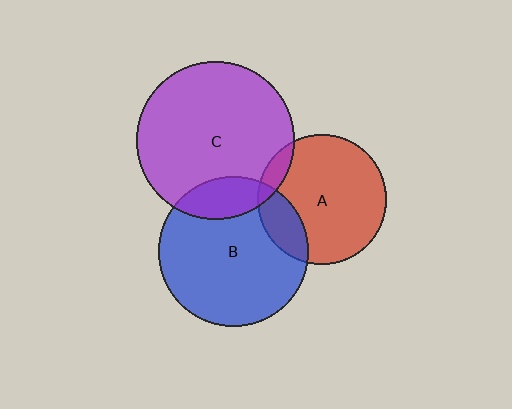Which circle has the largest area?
Circle C (purple).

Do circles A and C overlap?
Yes.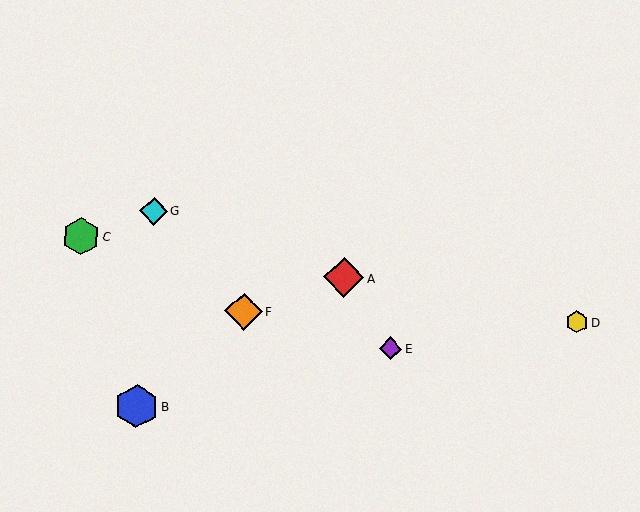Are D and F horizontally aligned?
Yes, both are at y≈322.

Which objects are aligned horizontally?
Objects D, F are aligned horizontally.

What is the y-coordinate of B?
Object B is at y≈406.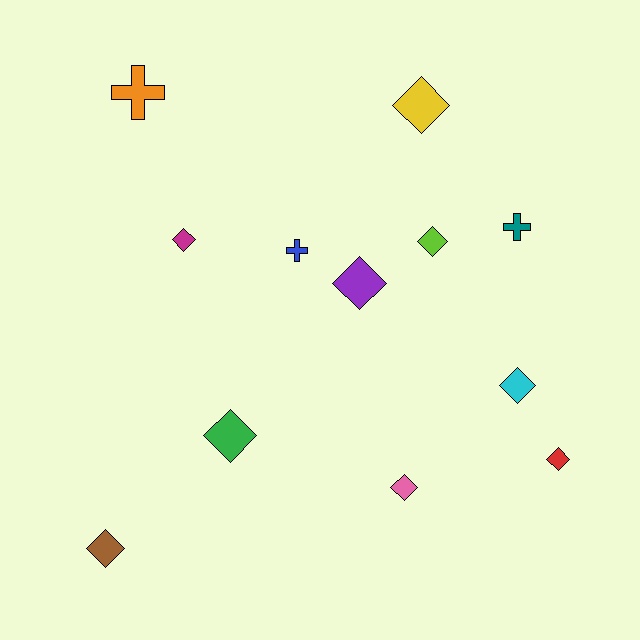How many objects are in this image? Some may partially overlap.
There are 12 objects.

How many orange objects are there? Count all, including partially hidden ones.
There is 1 orange object.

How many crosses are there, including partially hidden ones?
There are 3 crosses.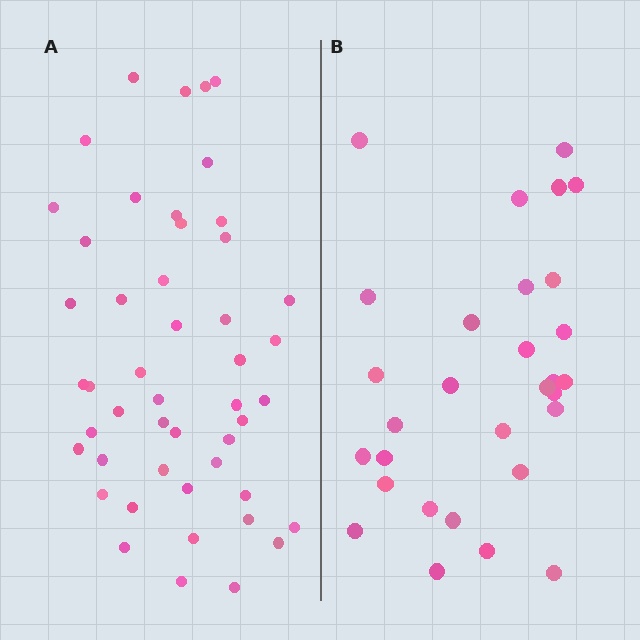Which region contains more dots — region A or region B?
Region A (the left region) has more dots.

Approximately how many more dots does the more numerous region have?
Region A has approximately 20 more dots than region B.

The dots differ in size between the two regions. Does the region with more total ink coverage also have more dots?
No. Region B has more total ink coverage because its dots are larger, but region A actually contains more individual dots. Total area can be misleading — the number of items is what matters here.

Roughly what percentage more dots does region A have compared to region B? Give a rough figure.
About 60% more.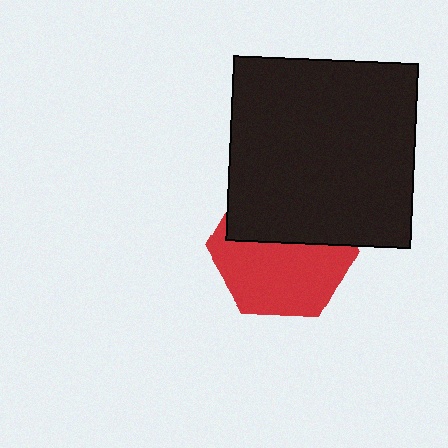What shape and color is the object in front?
The object in front is a black square.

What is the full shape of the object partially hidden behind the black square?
The partially hidden object is a red hexagon.